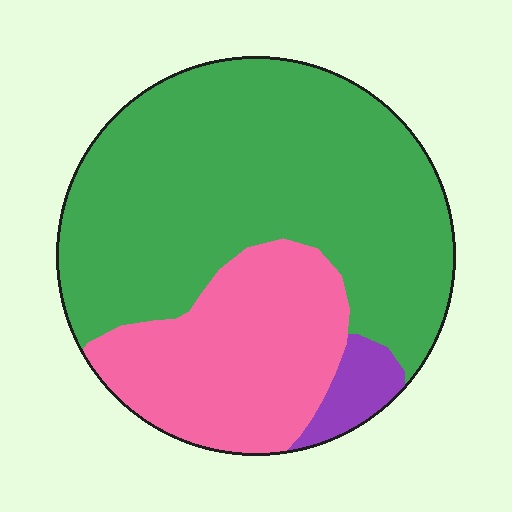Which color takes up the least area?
Purple, at roughly 5%.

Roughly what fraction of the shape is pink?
Pink covers around 30% of the shape.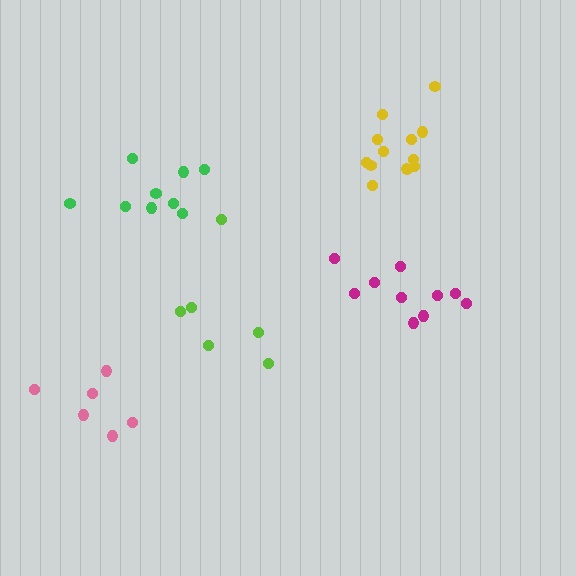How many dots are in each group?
Group 1: 10 dots, Group 2: 6 dots, Group 3: 12 dots, Group 4: 9 dots, Group 5: 6 dots (43 total).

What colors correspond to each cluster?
The clusters are colored: magenta, lime, yellow, green, pink.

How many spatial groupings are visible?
There are 5 spatial groupings.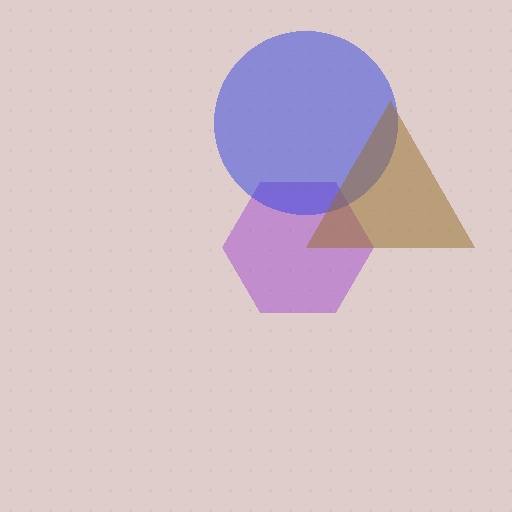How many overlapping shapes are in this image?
There are 3 overlapping shapes in the image.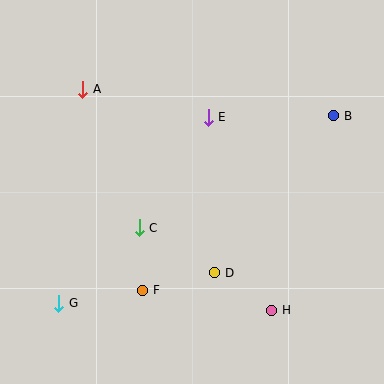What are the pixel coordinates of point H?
Point H is at (272, 310).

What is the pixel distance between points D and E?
The distance between D and E is 156 pixels.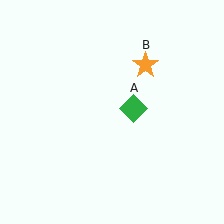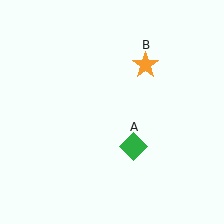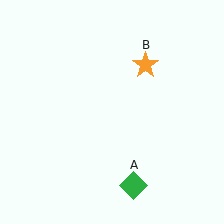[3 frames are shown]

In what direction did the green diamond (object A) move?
The green diamond (object A) moved down.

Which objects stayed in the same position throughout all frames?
Orange star (object B) remained stationary.